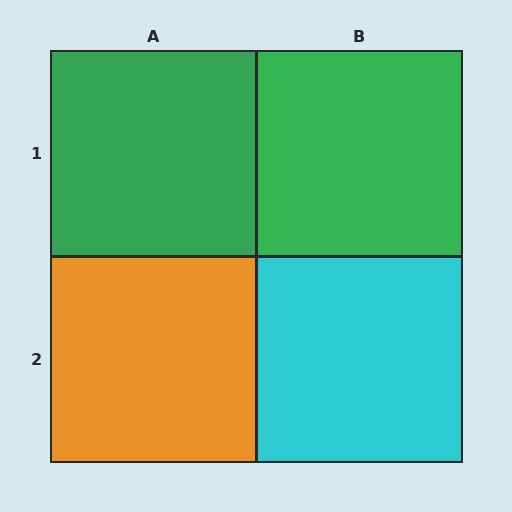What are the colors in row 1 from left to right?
Green, green.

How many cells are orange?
1 cell is orange.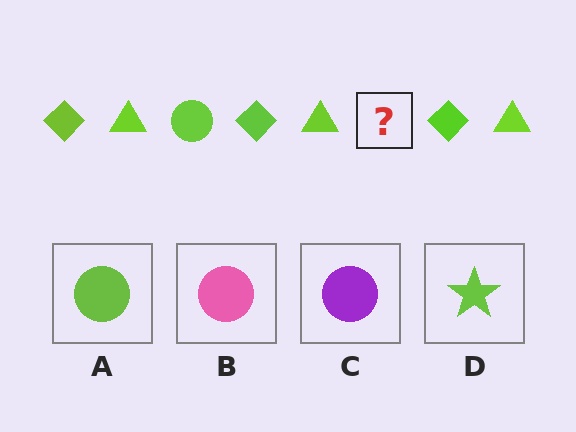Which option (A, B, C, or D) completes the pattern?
A.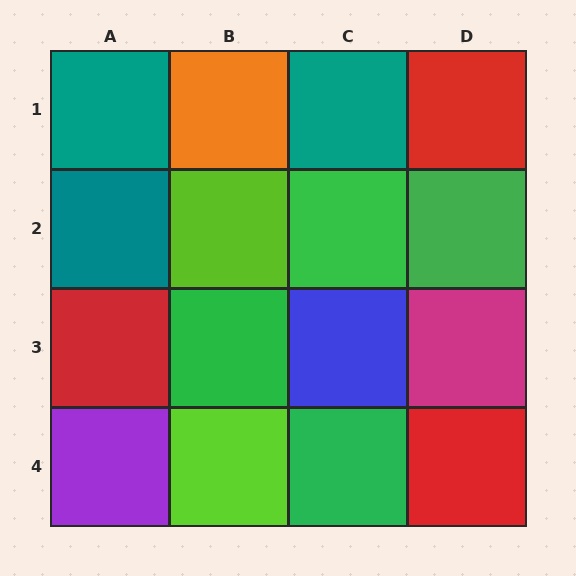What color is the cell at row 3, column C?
Blue.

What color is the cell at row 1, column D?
Red.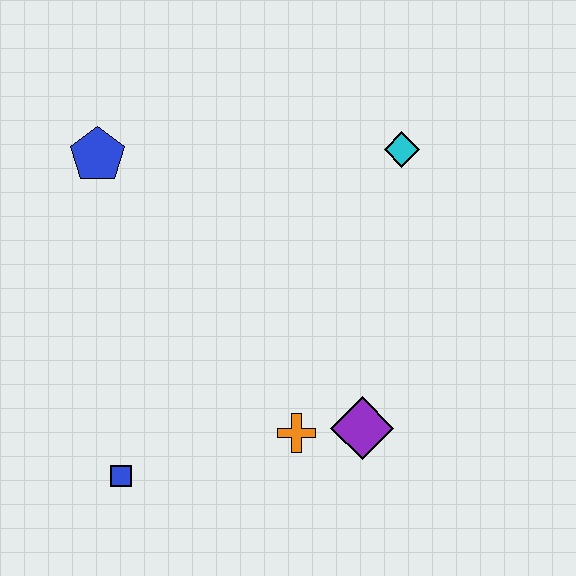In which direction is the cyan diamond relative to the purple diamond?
The cyan diamond is above the purple diamond.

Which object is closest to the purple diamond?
The orange cross is closest to the purple diamond.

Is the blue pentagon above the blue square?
Yes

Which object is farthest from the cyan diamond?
The blue square is farthest from the cyan diamond.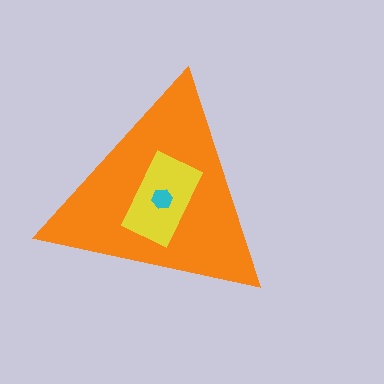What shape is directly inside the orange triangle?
The yellow rectangle.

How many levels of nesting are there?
3.